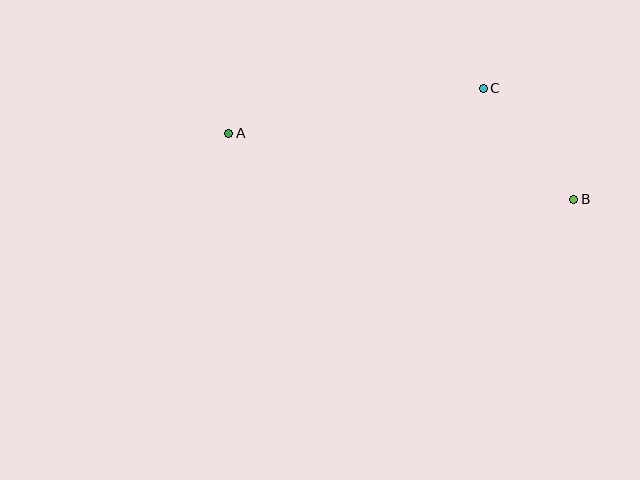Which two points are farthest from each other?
Points A and B are farthest from each other.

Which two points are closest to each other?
Points B and C are closest to each other.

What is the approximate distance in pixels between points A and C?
The distance between A and C is approximately 259 pixels.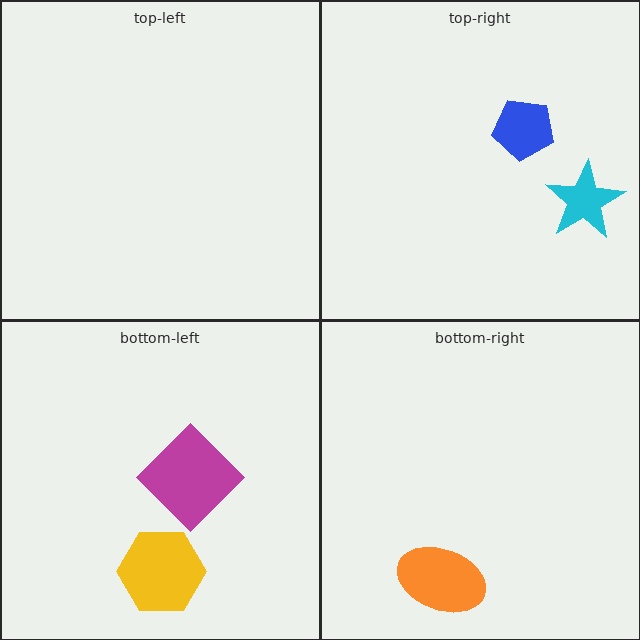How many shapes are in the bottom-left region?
2.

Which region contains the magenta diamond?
The bottom-left region.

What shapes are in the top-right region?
The cyan star, the blue pentagon.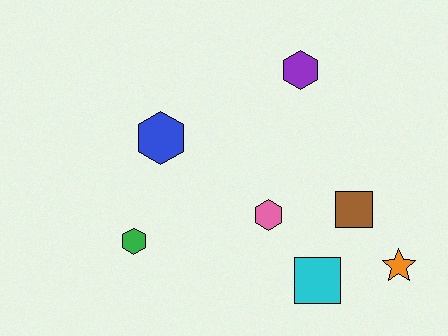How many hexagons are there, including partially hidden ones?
There are 4 hexagons.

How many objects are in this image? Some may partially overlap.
There are 7 objects.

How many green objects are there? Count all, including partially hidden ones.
There is 1 green object.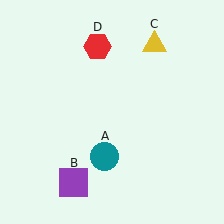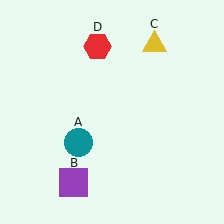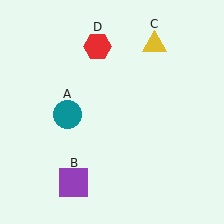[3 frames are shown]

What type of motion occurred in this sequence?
The teal circle (object A) rotated clockwise around the center of the scene.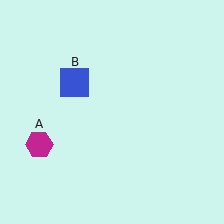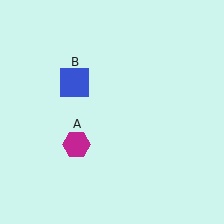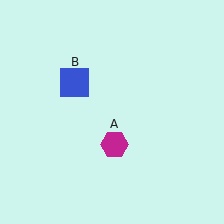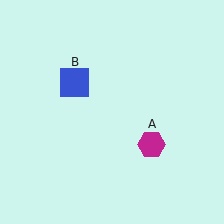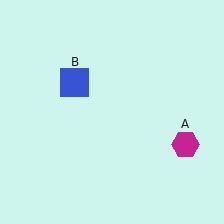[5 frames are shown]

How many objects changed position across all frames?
1 object changed position: magenta hexagon (object A).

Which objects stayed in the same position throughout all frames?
Blue square (object B) remained stationary.